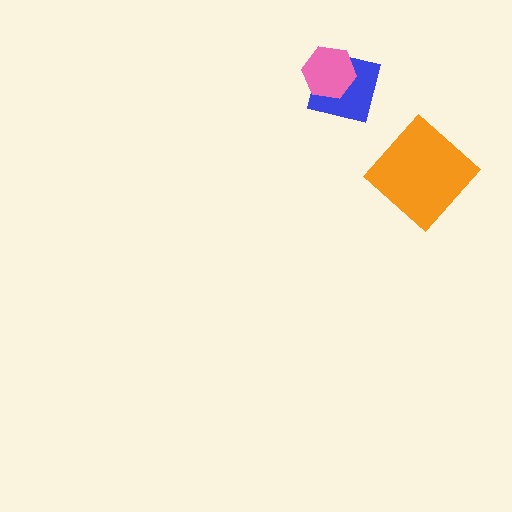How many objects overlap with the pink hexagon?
1 object overlaps with the pink hexagon.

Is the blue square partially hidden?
Yes, it is partially covered by another shape.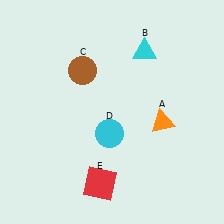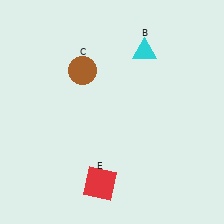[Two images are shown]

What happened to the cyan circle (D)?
The cyan circle (D) was removed in Image 2. It was in the bottom-left area of Image 1.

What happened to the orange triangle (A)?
The orange triangle (A) was removed in Image 2. It was in the bottom-right area of Image 1.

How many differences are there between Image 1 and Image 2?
There are 2 differences between the two images.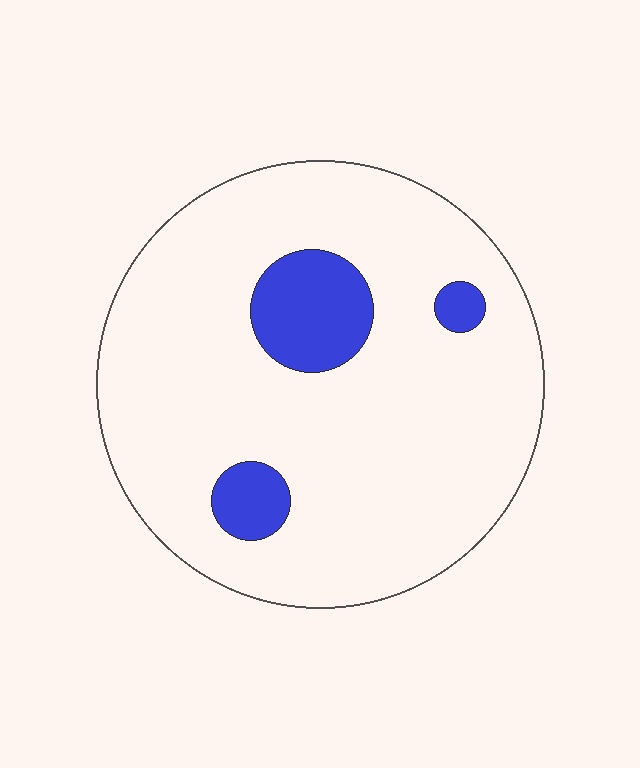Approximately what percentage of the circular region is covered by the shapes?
Approximately 10%.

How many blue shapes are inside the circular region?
3.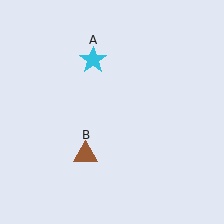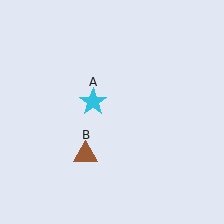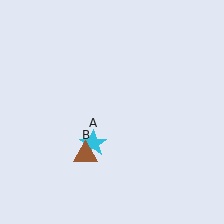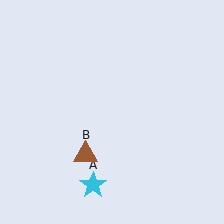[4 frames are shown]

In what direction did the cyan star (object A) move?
The cyan star (object A) moved down.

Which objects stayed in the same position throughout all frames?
Brown triangle (object B) remained stationary.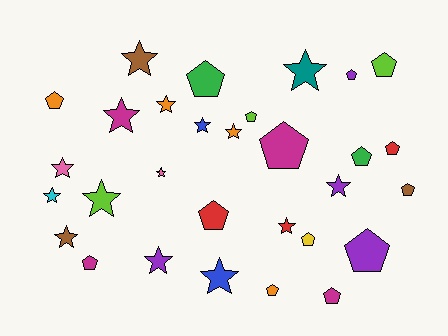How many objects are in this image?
There are 30 objects.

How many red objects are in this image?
There are 3 red objects.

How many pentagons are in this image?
There are 15 pentagons.